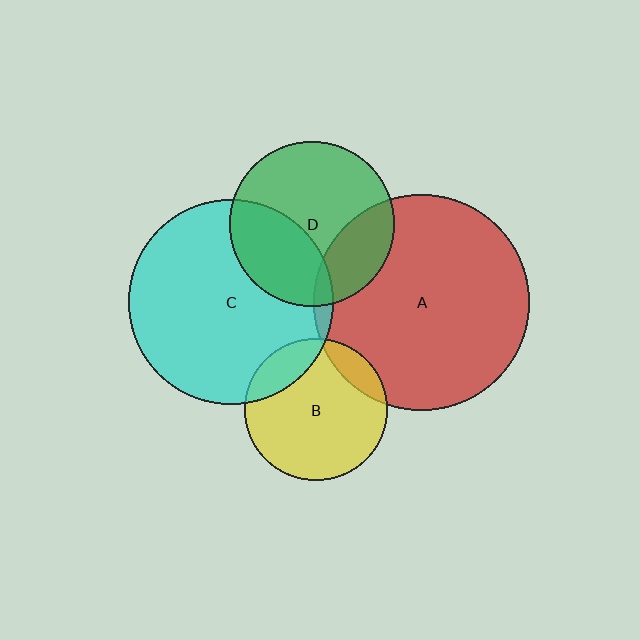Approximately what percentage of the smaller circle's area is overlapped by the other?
Approximately 15%.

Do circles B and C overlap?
Yes.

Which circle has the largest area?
Circle A (red).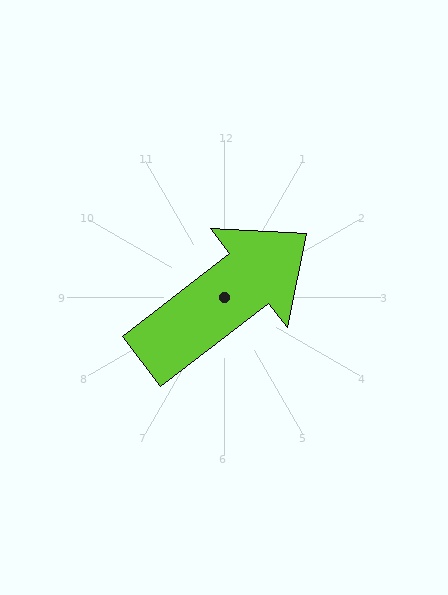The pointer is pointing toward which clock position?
Roughly 2 o'clock.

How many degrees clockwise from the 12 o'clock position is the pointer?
Approximately 52 degrees.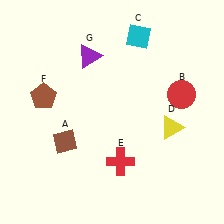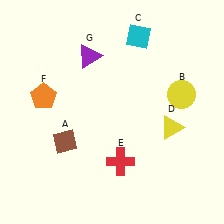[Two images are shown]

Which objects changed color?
B changed from red to yellow. F changed from brown to orange.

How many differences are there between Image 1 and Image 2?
There are 2 differences between the two images.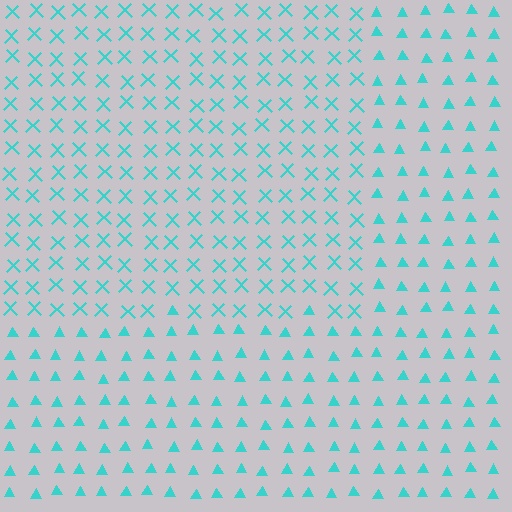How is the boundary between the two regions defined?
The boundary is defined by a change in element shape: X marks inside vs. triangles outside. All elements share the same color and spacing.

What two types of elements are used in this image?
The image uses X marks inside the rectangle region and triangles outside it.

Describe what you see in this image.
The image is filled with small cyan elements arranged in a uniform grid. A rectangle-shaped region contains X marks, while the surrounding area contains triangles. The boundary is defined purely by the change in element shape.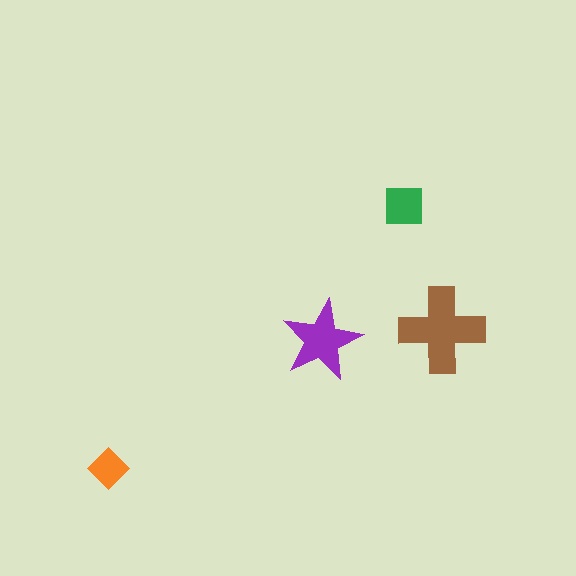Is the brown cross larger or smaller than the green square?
Larger.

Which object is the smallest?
The orange diamond.